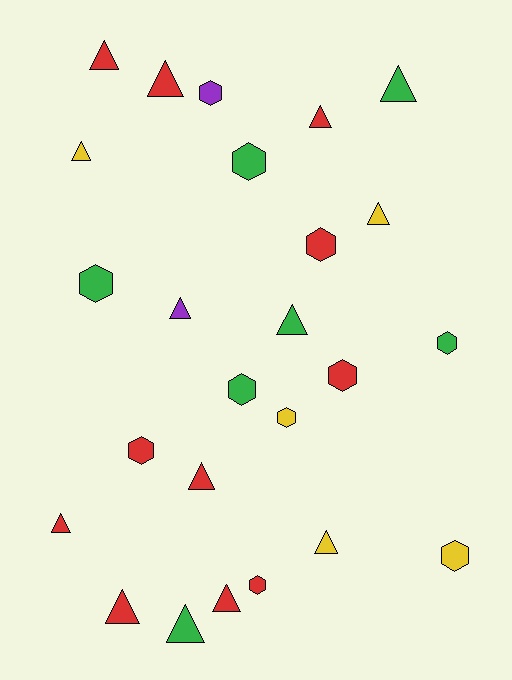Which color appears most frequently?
Red, with 11 objects.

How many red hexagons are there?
There are 4 red hexagons.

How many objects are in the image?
There are 25 objects.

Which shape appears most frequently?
Triangle, with 14 objects.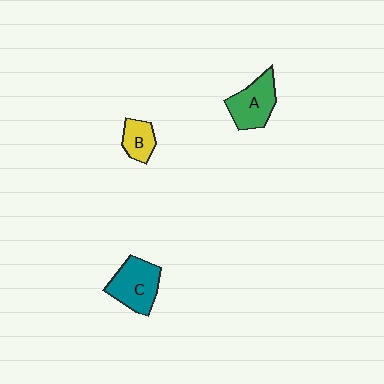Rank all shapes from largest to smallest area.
From largest to smallest: C (teal), A (green), B (yellow).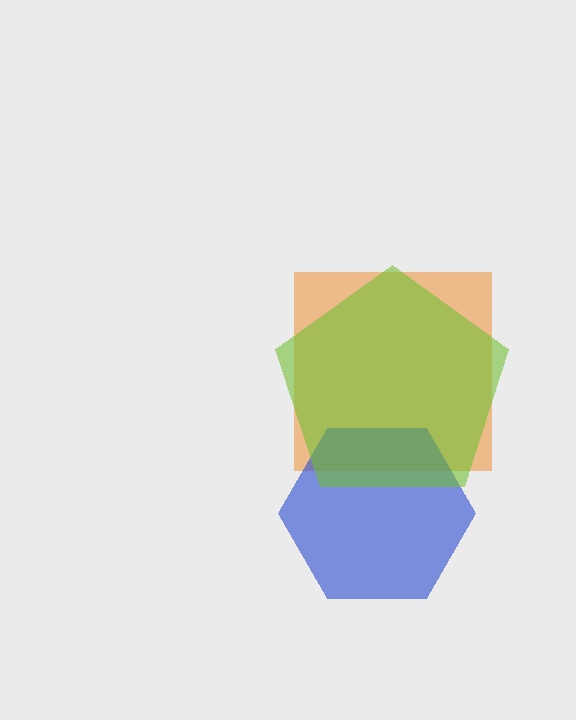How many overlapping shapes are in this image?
There are 3 overlapping shapes in the image.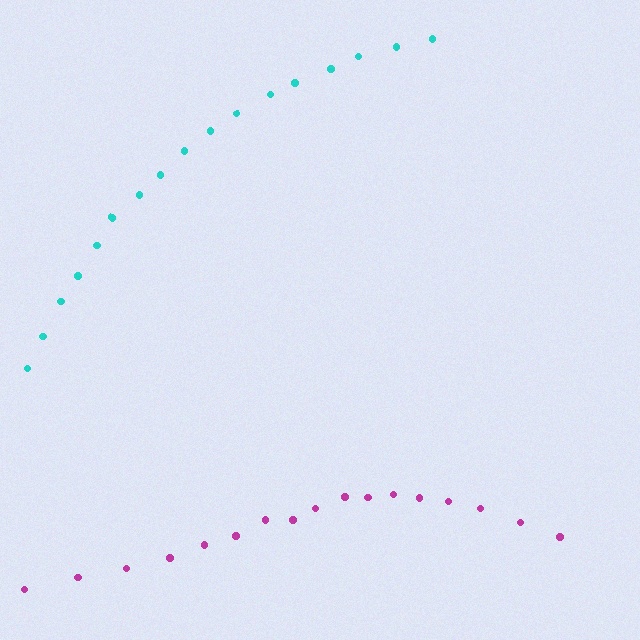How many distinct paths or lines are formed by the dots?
There are 2 distinct paths.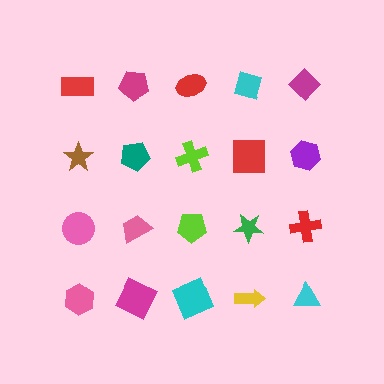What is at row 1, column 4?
A cyan diamond.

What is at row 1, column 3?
A red ellipse.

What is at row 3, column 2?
A pink trapezoid.